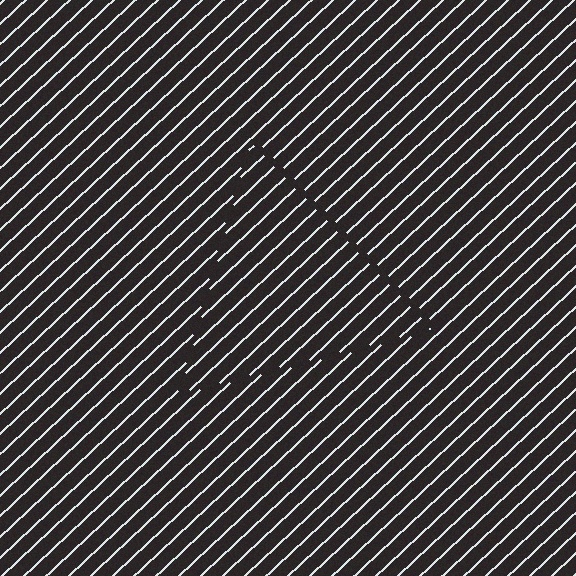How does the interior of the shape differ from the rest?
The interior of the shape contains the same grating, shifted by half a period — the contour is defined by the phase discontinuity where line-ends from the inner and outer gratings abut.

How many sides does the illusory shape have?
3 sides — the line-ends trace a triangle.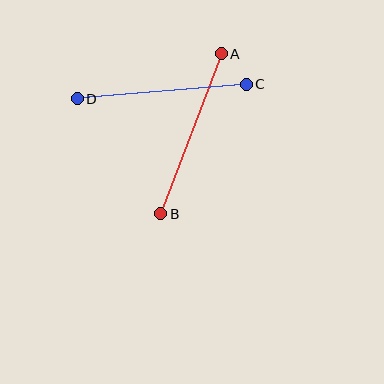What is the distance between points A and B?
The distance is approximately 171 pixels.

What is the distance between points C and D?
The distance is approximately 169 pixels.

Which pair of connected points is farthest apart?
Points A and B are farthest apart.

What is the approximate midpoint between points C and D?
The midpoint is at approximately (162, 92) pixels.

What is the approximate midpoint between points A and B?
The midpoint is at approximately (191, 134) pixels.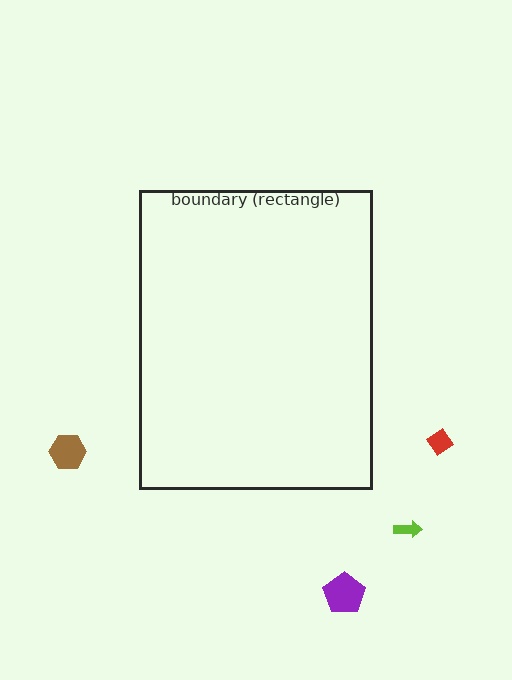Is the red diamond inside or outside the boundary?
Outside.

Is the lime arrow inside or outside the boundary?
Outside.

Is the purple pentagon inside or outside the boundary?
Outside.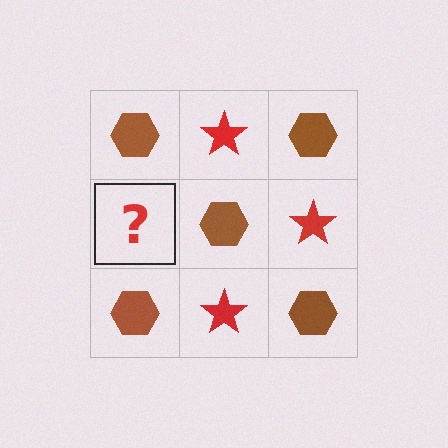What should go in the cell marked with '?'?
The missing cell should contain a red star.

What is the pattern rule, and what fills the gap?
The rule is that it alternates brown hexagon and red star in a checkerboard pattern. The gap should be filled with a red star.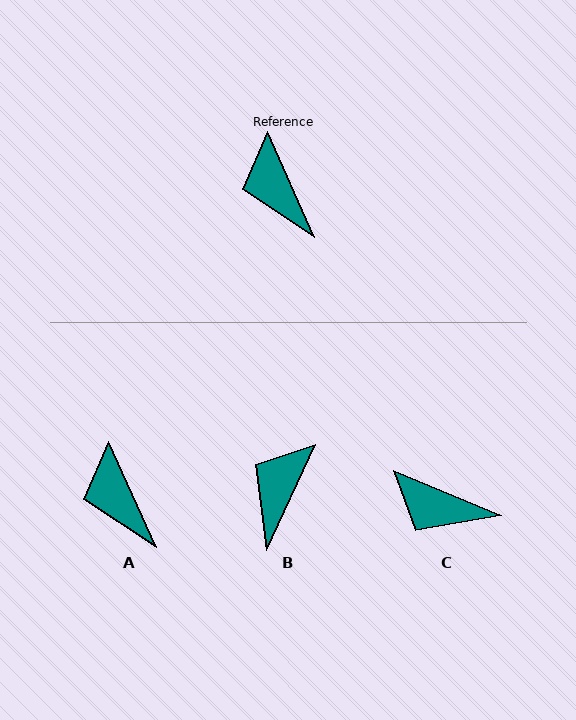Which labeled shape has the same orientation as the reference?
A.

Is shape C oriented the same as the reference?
No, it is off by about 43 degrees.